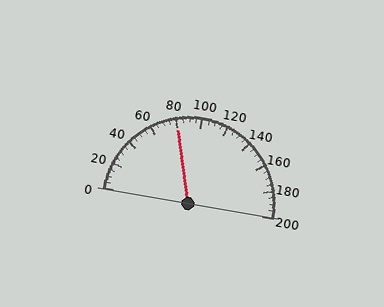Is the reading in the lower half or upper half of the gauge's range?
The reading is in the lower half of the range (0 to 200).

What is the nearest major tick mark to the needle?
The nearest major tick mark is 80.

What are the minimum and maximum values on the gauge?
The gauge ranges from 0 to 200.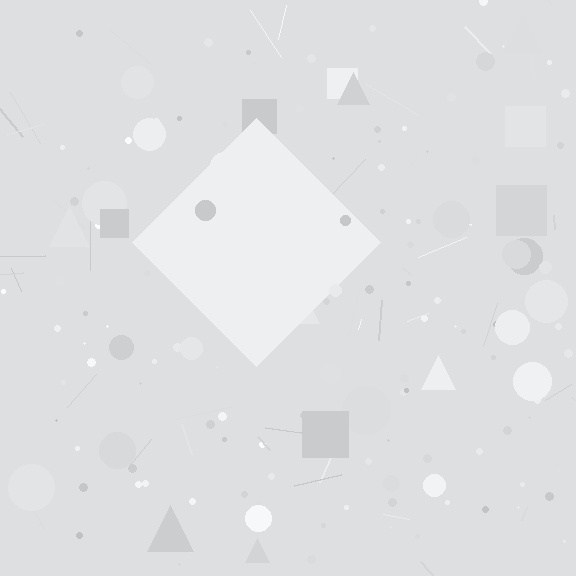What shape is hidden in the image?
A diamond is hidden in the image.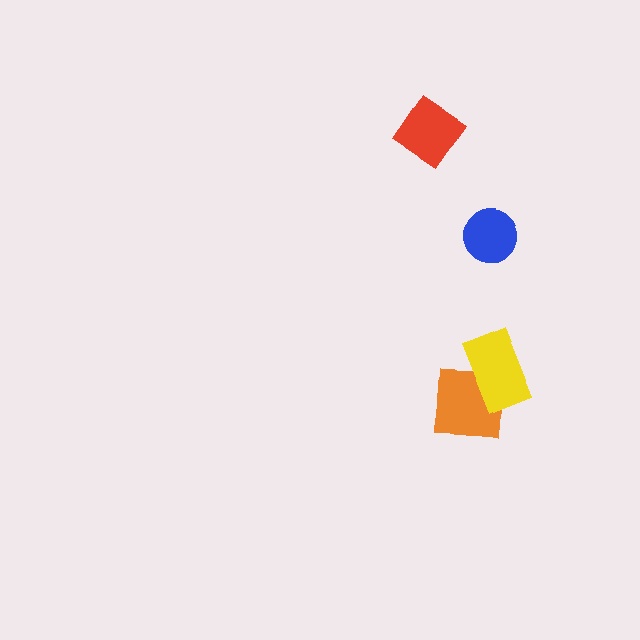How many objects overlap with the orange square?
1 object overlaps with the orange square.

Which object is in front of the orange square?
The yellow rectangle is in front of the orange square.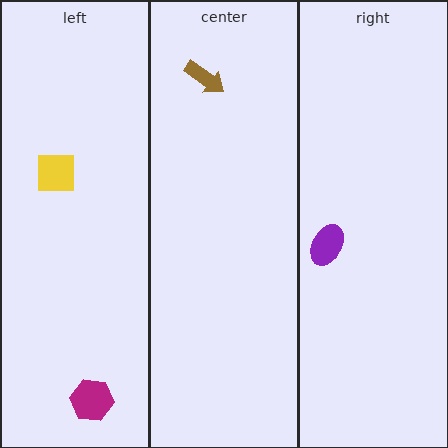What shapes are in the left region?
The yellow square, the magenta hexagon.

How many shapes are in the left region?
2.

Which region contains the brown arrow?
The center region.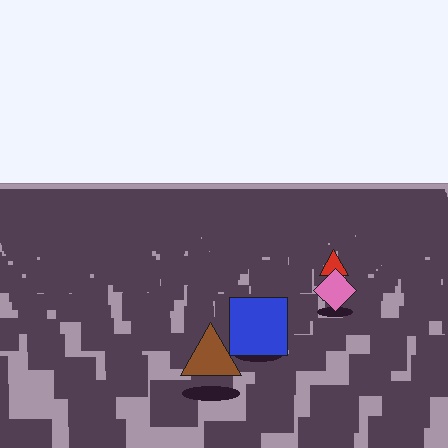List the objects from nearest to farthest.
From nearest to farthest: the brown triangle, the blue square, the pink diamond, the red triangle.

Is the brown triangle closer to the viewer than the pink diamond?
Yes. The brown triangle is closer — you can tell from the texture gradient: the ground texture is coarser near it.